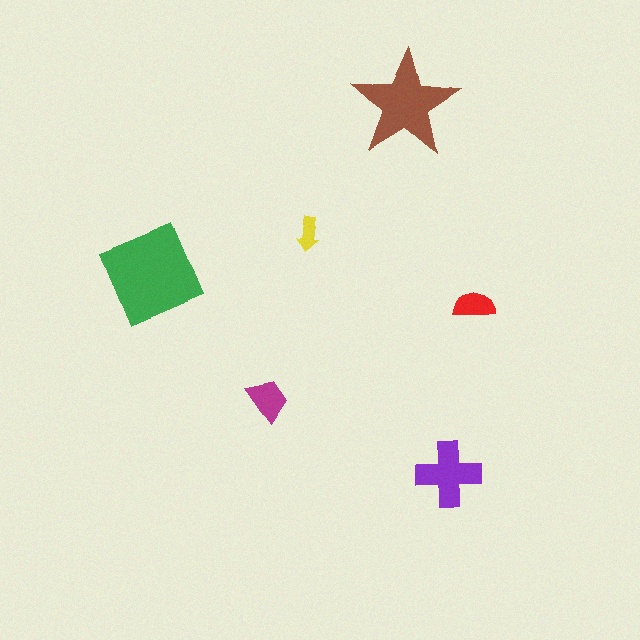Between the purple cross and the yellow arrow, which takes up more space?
The purple cross.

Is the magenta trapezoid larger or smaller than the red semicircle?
Larger.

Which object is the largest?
The green diamond.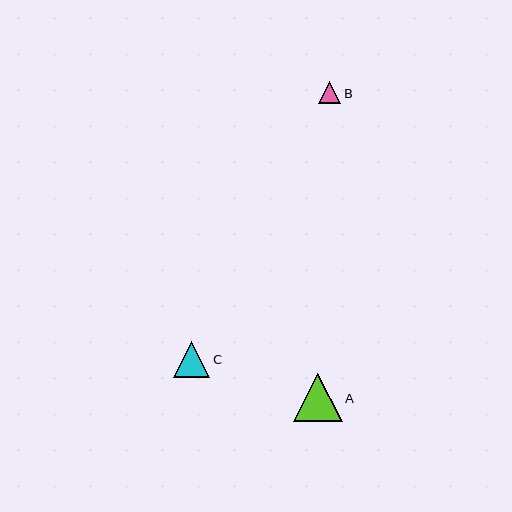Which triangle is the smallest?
Triangle B is the smallest with a size of approximately 22 pixels.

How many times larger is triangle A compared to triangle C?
Triangle A is approximately 1.4 times the size of triangle C.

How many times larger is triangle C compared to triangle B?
Triangle C is approximately 1.6 times the size of triangle B.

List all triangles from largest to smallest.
From largest to smallest: A, C, B.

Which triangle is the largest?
Triangle A is the largest with a size of approximately 49 pixels.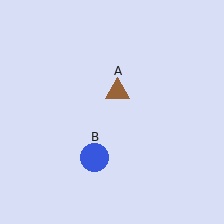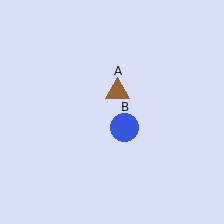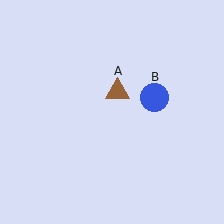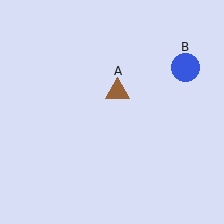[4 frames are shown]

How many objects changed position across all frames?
1 object changed position: blue circle (object B).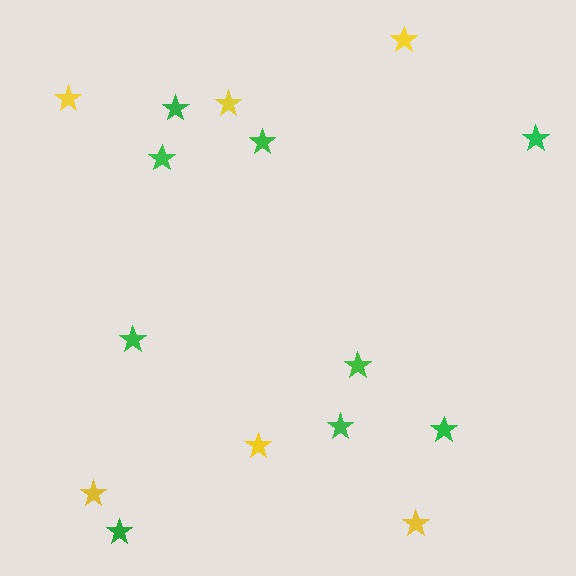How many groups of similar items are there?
There are 2 groups: one group of yellow stars (6) and one group of green stars (9).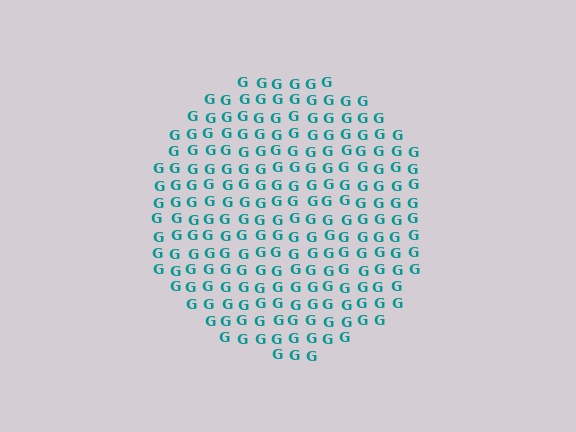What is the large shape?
The large shape is a circle.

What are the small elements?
The small elements are letter G's.